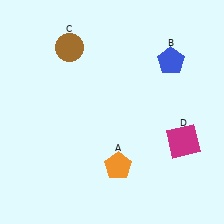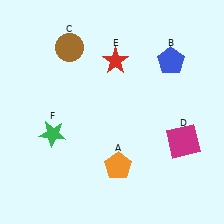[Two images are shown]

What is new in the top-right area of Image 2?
A red star (E) was added in the top-right area of Image 2.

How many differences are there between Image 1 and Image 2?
There are 2 differences between the two images.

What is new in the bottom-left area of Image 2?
A green star (F) was added in the bottom-left area of Image 2.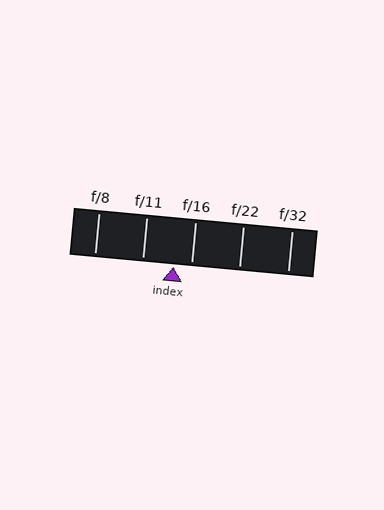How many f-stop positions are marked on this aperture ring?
There are 5 f-stop positions marked.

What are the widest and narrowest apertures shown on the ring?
The widest aperture shown is f/8 and the narrowest is f/32.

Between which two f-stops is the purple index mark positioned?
The index mark is between f/11 and f/16.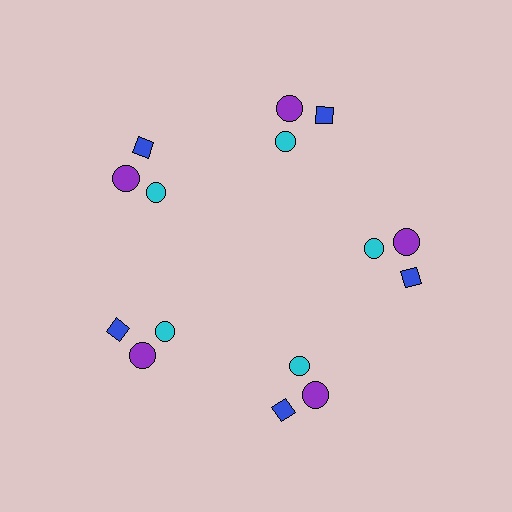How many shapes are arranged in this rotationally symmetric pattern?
There are 15 shapes, arranged in 5 groups of 3.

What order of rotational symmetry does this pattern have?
This pattern has 5-fold rotational symmetry.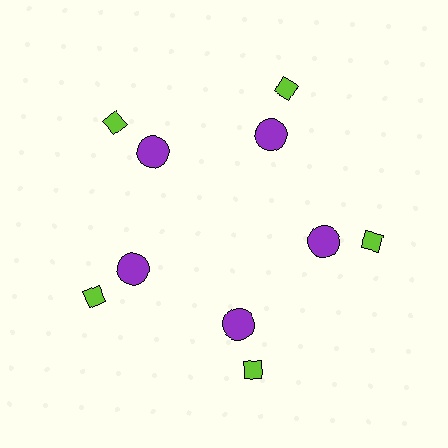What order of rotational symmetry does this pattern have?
This pattern has 5-fold rotational symmetry.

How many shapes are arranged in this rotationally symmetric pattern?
There are 10 shapes, arranged in 5 groups of 2.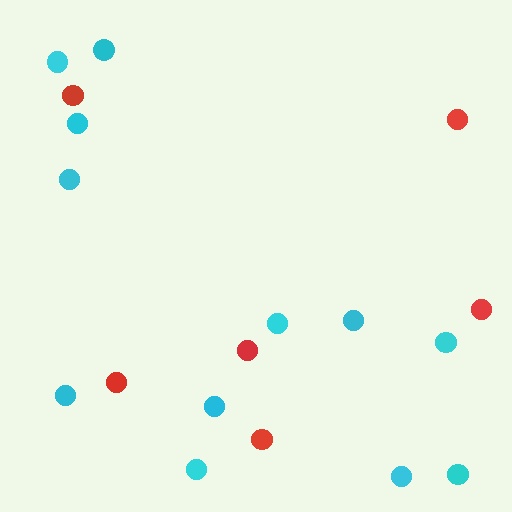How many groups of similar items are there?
There are 2 groups: one group of red circles (6) and one group of cyan circles (12).